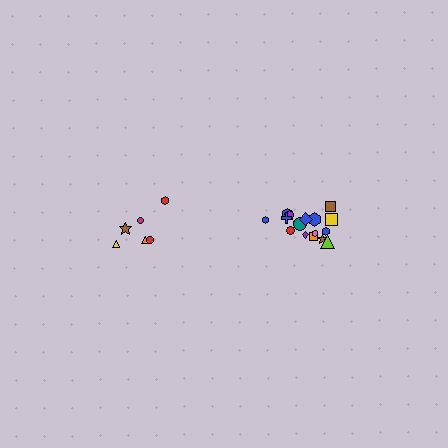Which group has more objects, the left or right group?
The right group.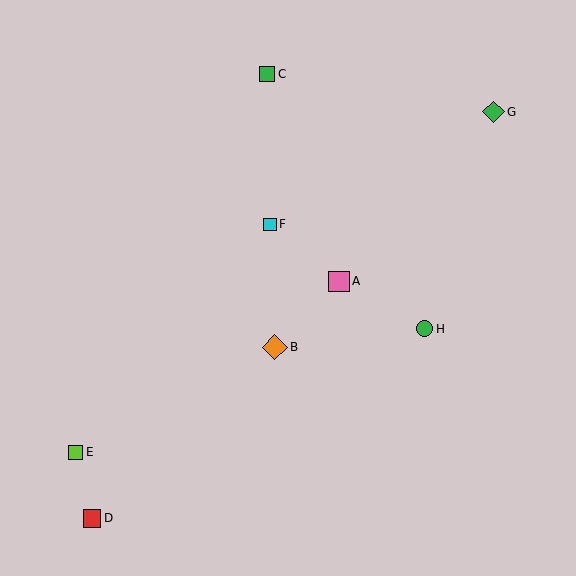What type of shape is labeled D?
Shape D is a red square.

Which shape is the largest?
The orange diamond (labeled B) is the largest.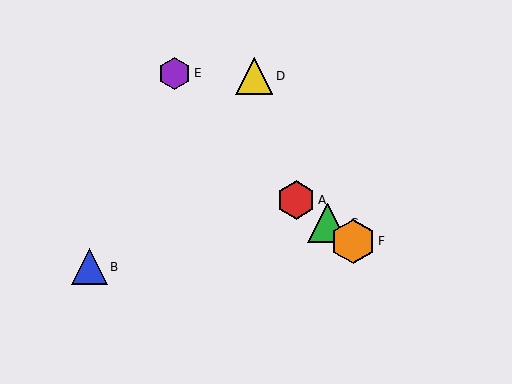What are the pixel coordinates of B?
Object B is at (89, 267).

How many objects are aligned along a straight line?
3 objects (A, C, F) are aligned along a straight line.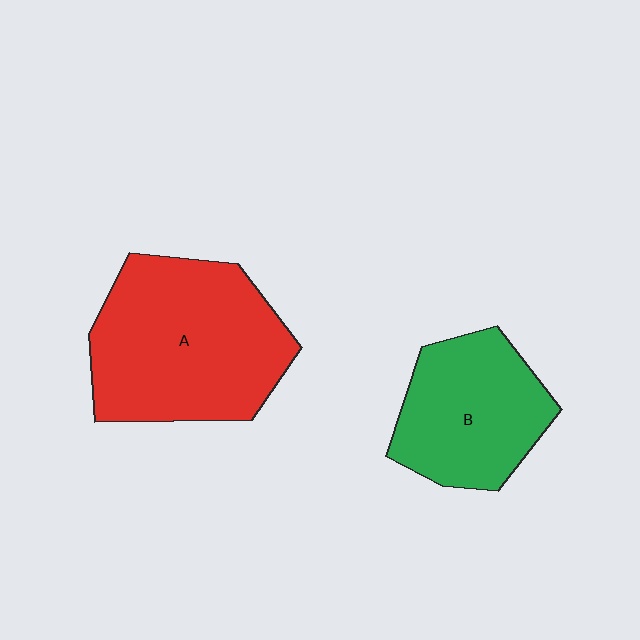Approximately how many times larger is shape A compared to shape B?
Approximately 1.5 times.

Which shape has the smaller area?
Shape B (green).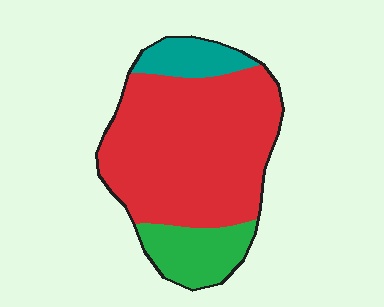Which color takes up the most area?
Red, at roughly 70%.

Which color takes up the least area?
Teal, at roughly 10%.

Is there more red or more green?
Red.